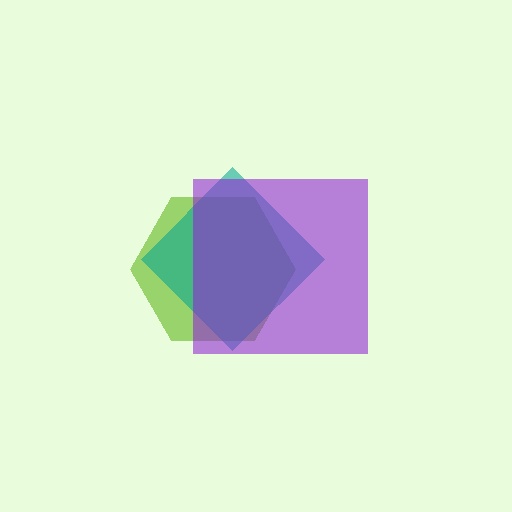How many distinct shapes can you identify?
There are 3 distinct shapes: a lime hexagon, a teal diamond, a purple square.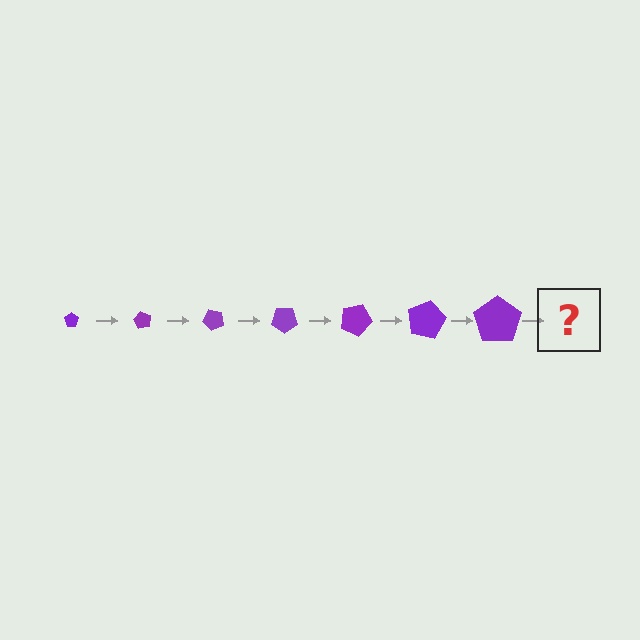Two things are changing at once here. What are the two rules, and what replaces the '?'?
The two rules are that the pentagon grows larger each step and it rotates 60 degrees each step. The '?' should be a pentagon, larger than the previous one and rotated 420 degrees from the start.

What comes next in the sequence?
The next element should be a pentagon, larger than the previous one and rotated 420 degrees from the start.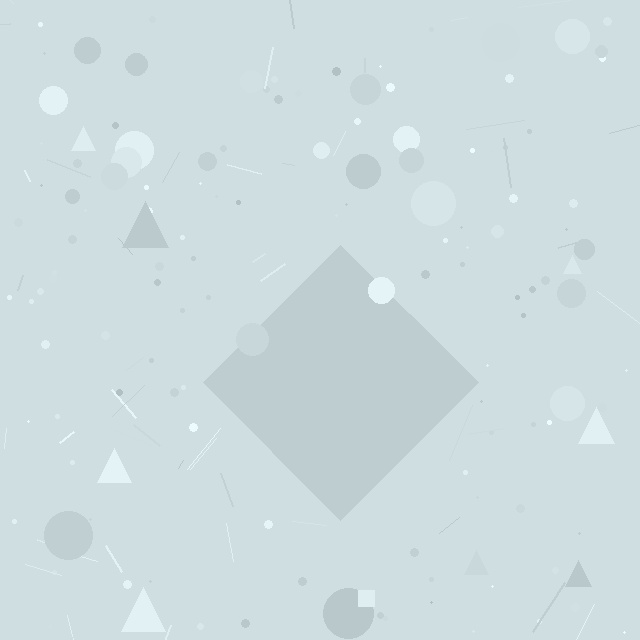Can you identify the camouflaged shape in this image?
The camouflaged shape is a diamond.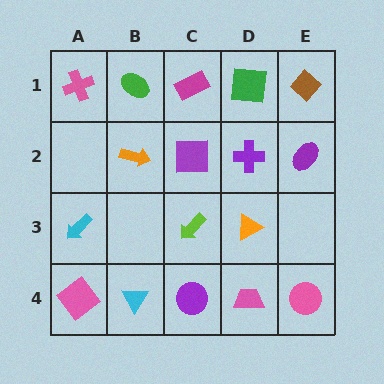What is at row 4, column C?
A purple circle.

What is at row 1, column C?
A magenta rectangle.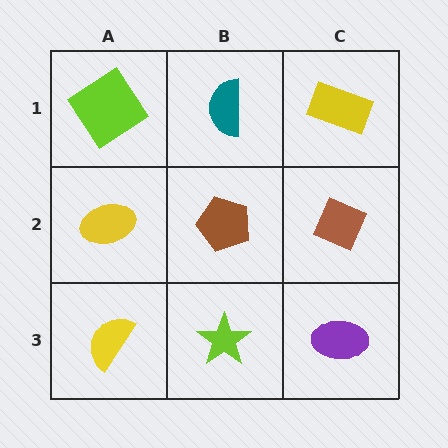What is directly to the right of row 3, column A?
A lime star.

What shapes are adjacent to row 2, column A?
A lime diamond (row 1, column A), a yellow semicircle (row 3, column A), a brown pentagon (row 2, column B).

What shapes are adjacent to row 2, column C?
A yellow rectangle (row 1, column C), a purple ellipse (row 3, column C), a brown pentagon (row 2, column B).